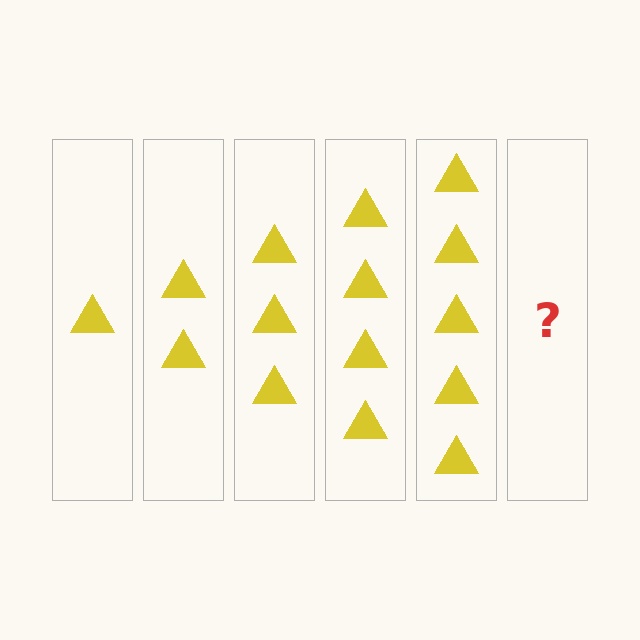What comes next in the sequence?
The next element should be 6 triangles.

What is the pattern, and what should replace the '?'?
The pattern is that each step adds one more triangle. The '?' should be 6 triangles.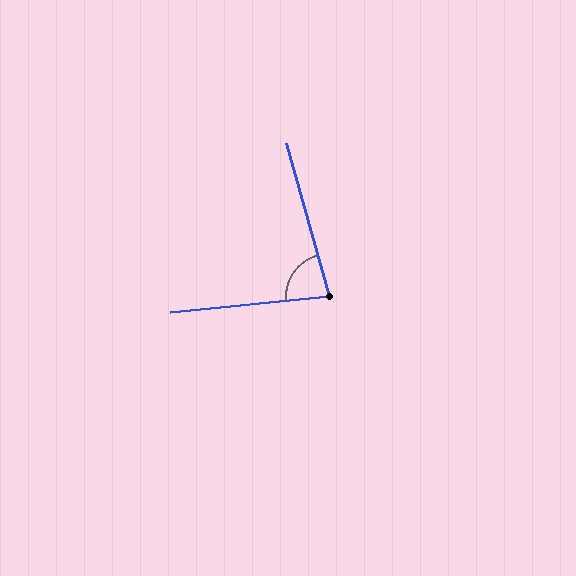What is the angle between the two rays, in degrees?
Approximately 80 degrees.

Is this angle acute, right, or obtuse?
It is acute.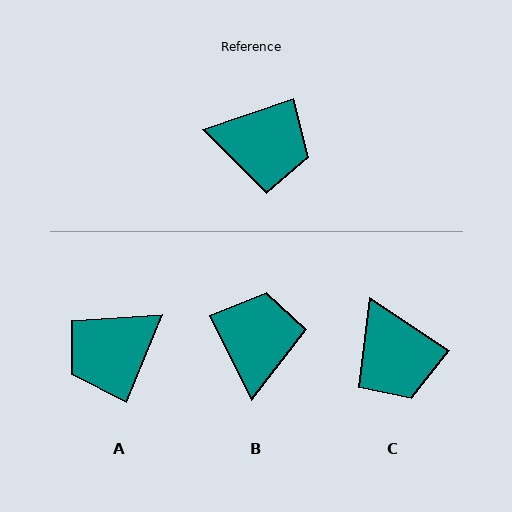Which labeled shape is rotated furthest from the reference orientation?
A, about 131 degrees away.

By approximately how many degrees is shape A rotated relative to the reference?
Approximately 131 degrees clockwise.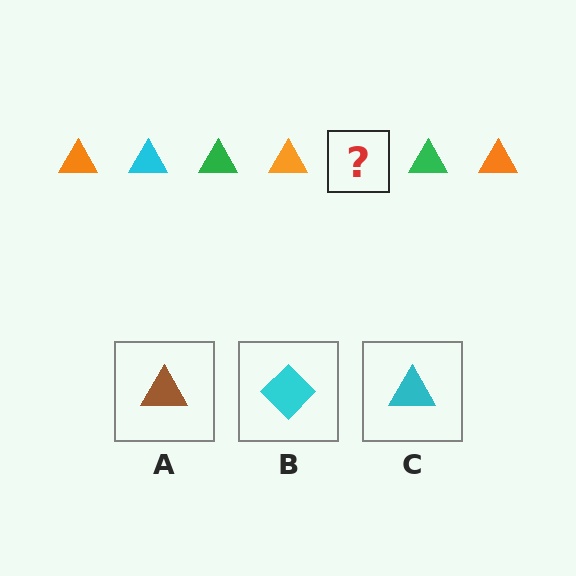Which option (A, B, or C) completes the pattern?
C.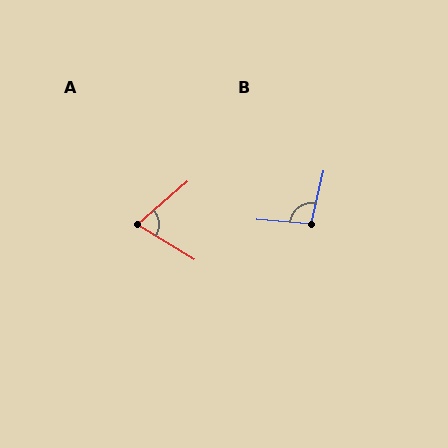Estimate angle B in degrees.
Approximately 99 degrees.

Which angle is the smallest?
A, at approximately 73 degrees.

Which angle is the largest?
B, at approximately 99 degrees.